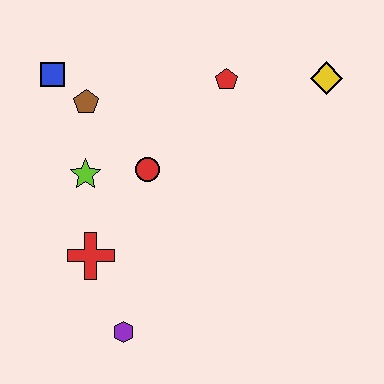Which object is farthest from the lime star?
The yellow diamond is farthest from the lime star.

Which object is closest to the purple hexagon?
The red cross is closest to the purple hexagon.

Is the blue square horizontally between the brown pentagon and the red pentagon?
No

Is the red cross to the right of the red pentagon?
No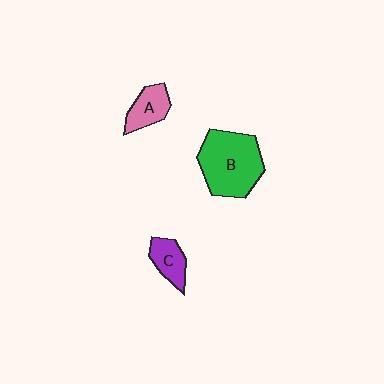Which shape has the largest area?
Shape B (green).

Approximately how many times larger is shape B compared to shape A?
Approximately 2.4 times.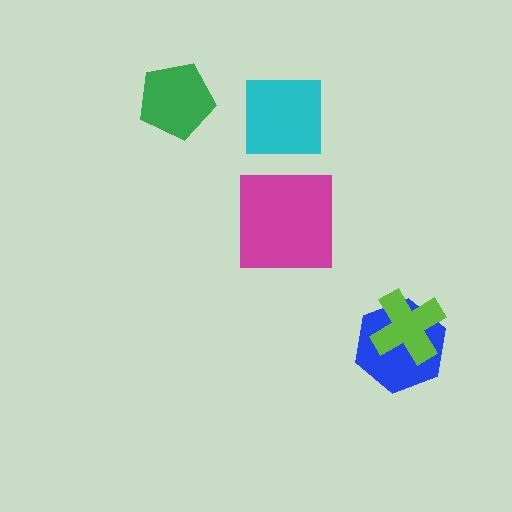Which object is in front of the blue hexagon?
The lime cross is in front of the blue hexagon.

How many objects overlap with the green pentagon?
0 objects overlap with the green pentagon.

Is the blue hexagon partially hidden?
Yes, it is partially covered by another shape.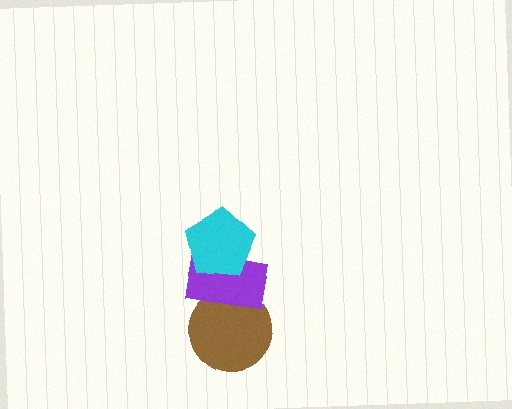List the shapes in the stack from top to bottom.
From top to bottom: the cyan pentagon, the purple rectangle, the brown circle.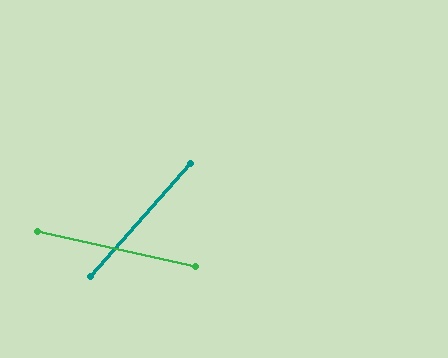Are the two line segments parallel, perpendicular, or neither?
Neither parallel nor perpendicular — they differ by about 61°.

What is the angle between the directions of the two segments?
Approximately 61 degrees.